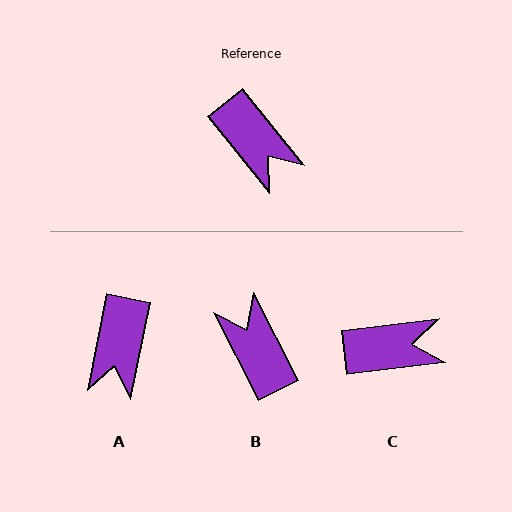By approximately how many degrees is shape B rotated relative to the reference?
Approximately 168 degrees counter-clockwise.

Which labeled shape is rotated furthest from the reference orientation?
B, about 168 degrees away.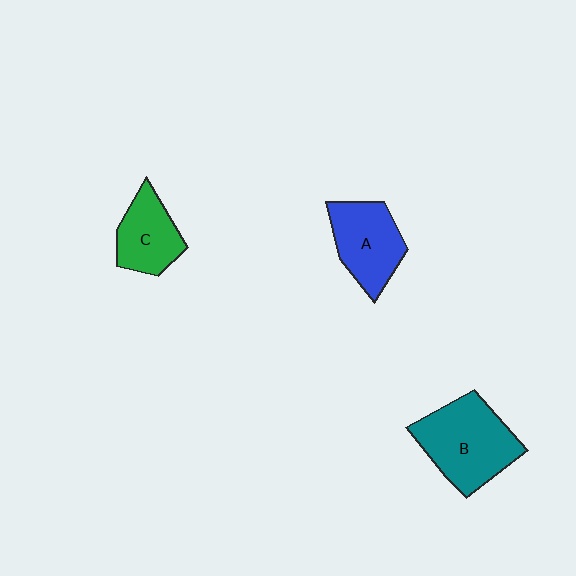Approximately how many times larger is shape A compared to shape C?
Approximately 1.2 times.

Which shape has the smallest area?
Shape C (green).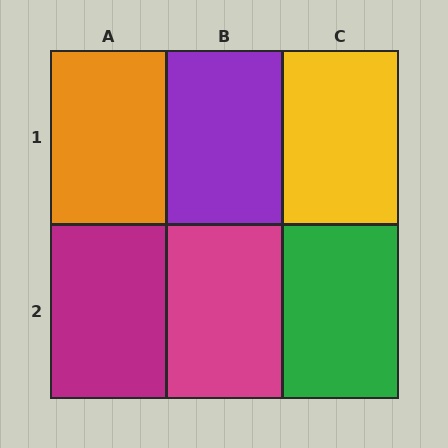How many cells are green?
1 cell is green.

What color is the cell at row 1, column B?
Purple.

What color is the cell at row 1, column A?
Orange.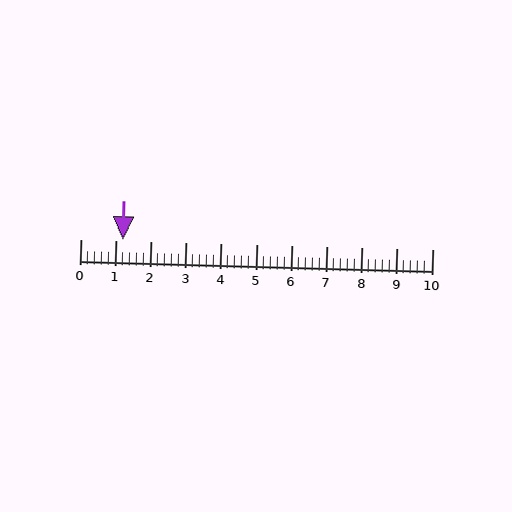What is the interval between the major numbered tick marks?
The major tick marks are spaced 1 units apart.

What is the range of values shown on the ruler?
The ruler shows values from 0 to 10.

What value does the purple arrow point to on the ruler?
The purple arrow points to approximately 1.2.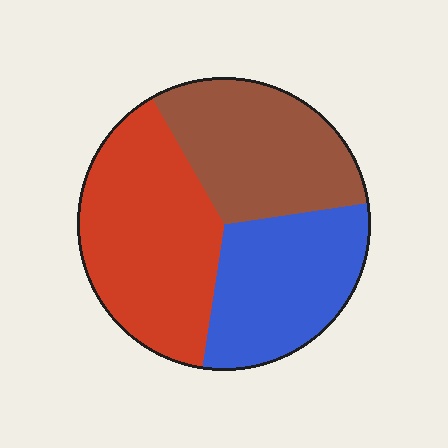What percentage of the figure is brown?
Brown covers around 30% of the figure.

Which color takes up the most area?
Red, at roughly 40%.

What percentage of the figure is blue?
Blue takes up about one third (1/3) of the figure.